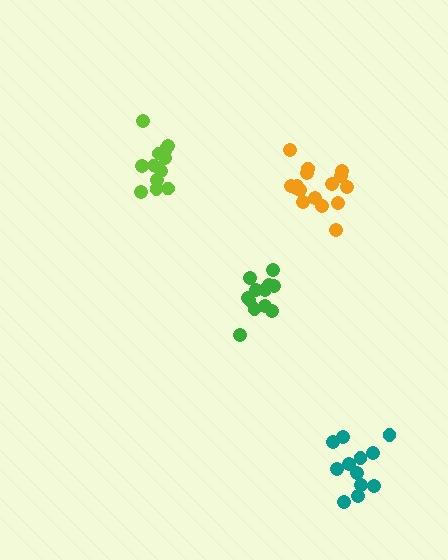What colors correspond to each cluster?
The clusters are colored: green, lime, teal, orange.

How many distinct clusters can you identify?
There are 4 distinct clusters.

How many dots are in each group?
Group 1: 12 dots, Group 2: 12 dots, Group 3: 12 dots, Group 4: 16 dots (52 total).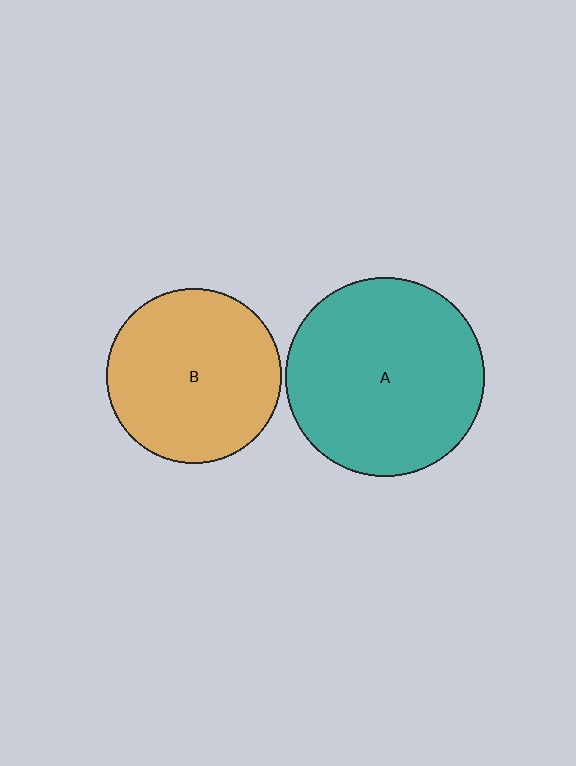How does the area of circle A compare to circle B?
Approximately 1.3 times.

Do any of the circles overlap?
No, none of the circles overlap.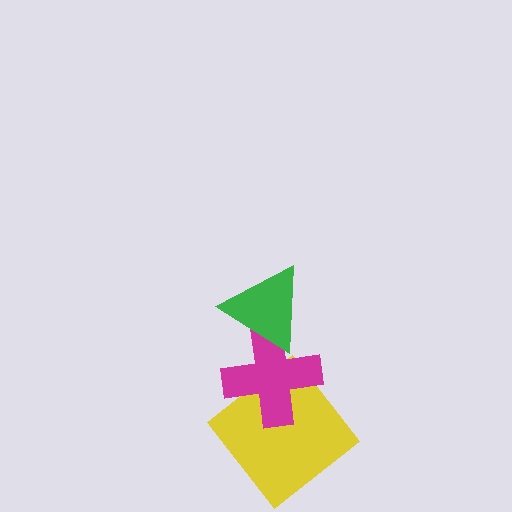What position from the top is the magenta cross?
The magenta cross is 2nd from the top.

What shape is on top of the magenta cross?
The green triangle is on top of the magenta cross.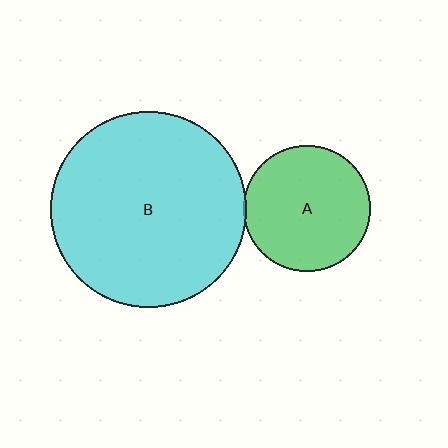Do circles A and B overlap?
Yes.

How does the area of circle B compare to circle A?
Approximately 2.4 times.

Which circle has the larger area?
Circle B (cyan).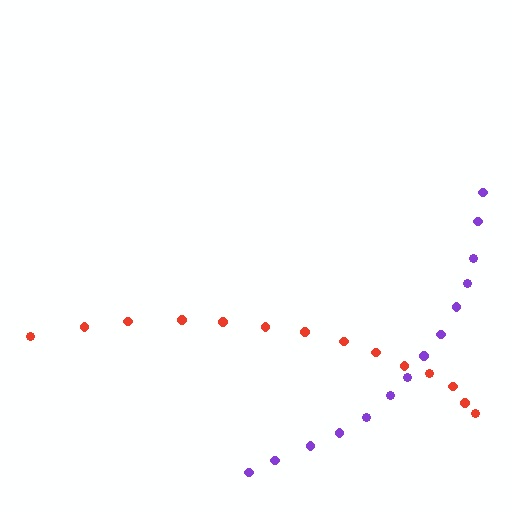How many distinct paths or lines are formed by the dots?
There are 2 distinct paths.